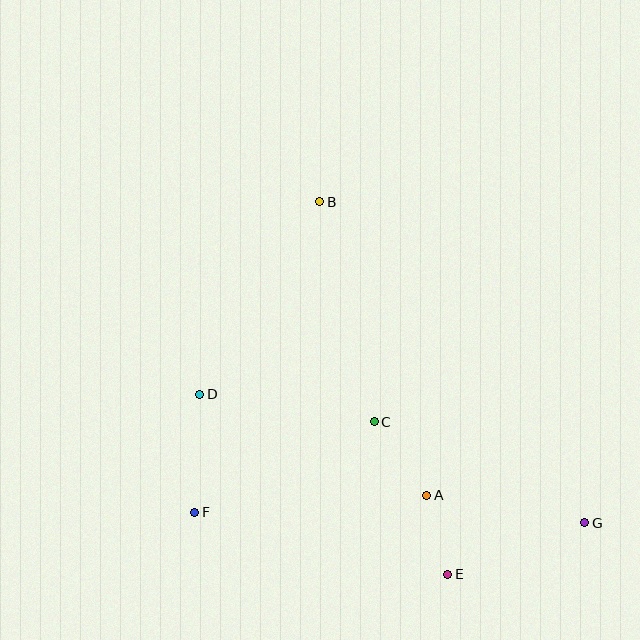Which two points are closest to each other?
Points A and E are closest to each other.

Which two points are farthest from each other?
Points B and G are farthest from each other.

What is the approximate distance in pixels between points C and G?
The distance between C and G is approximately 233 pixels.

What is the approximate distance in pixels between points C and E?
The distance between C and E is approximately 169 pixels.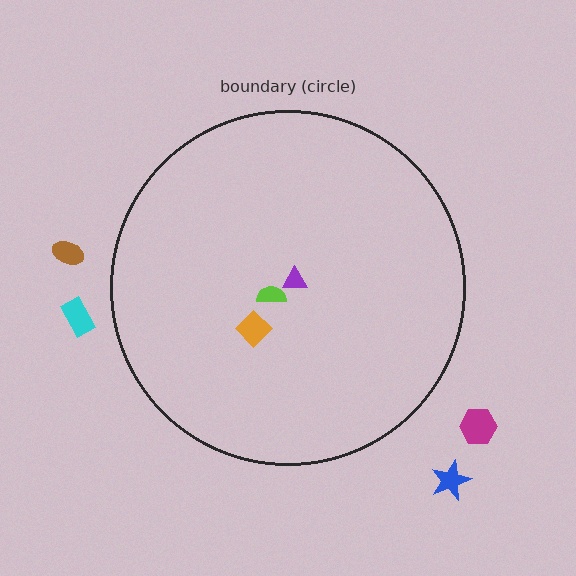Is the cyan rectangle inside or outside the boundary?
Outside.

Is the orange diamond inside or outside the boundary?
Inside.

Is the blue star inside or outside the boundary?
Outside.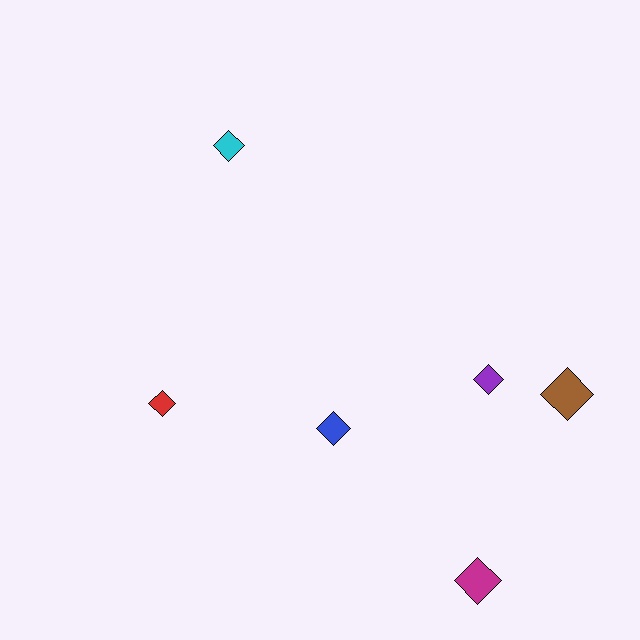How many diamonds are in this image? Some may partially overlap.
There are 6 diamonds.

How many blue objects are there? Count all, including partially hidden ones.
There is 1 blue object.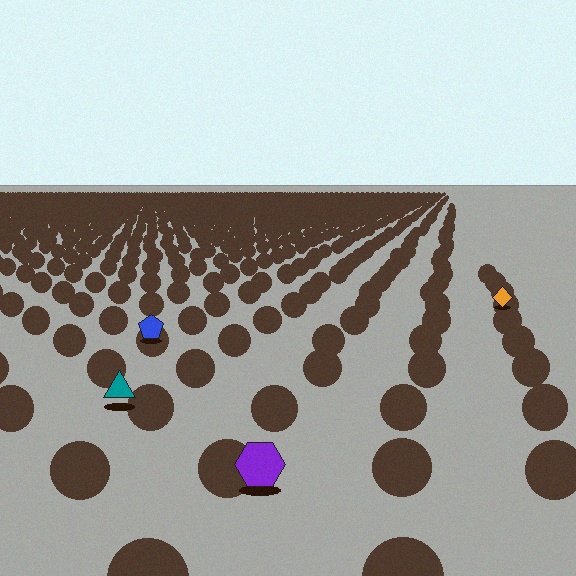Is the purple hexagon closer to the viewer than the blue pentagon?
Yes. The purple hexagon is closer — you can tell from the texture gradient: the ground texture is coarser near it.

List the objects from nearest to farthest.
From nearest to farthest: the purple hexagon, the teal triangle, the blue pentagon, the orange diamond.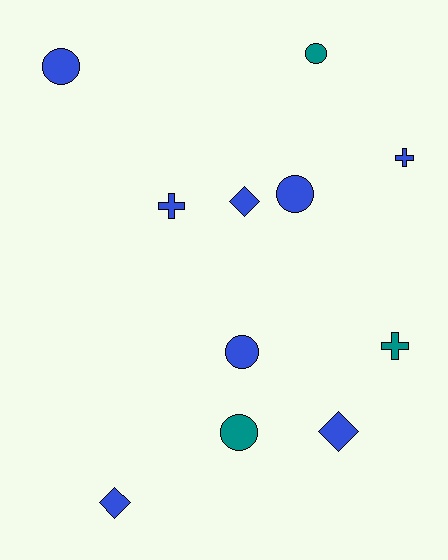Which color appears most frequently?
Blue, with 8 objects.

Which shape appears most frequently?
Circle, with 5 objects.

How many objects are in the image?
There are 11 objects.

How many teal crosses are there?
There is 1 teal cross.